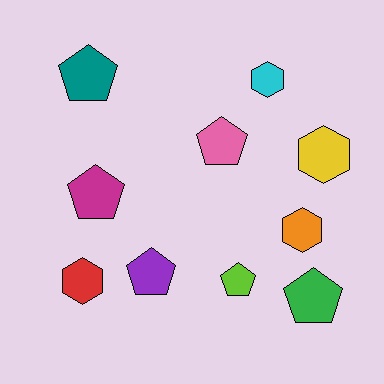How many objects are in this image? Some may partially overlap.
There are 10 objects.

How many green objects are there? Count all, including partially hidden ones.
There is 1 green object.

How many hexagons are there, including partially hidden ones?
There are 4 hexagons.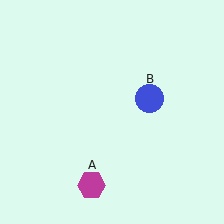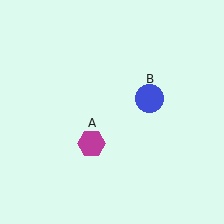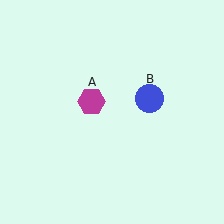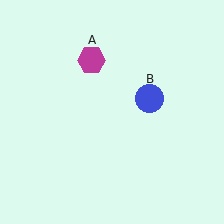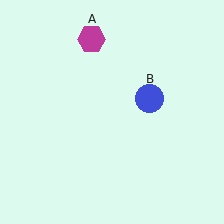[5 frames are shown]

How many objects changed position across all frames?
1 object changed position: magenta hexagon (object A).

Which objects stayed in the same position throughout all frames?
Blue circle (object B) remained stationary.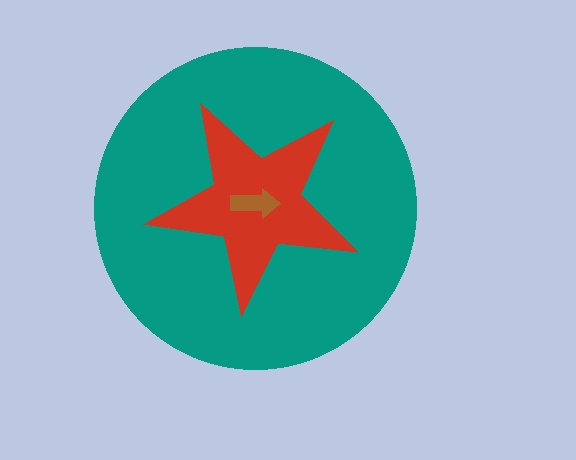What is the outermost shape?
The teal circle.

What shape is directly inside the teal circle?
The red star.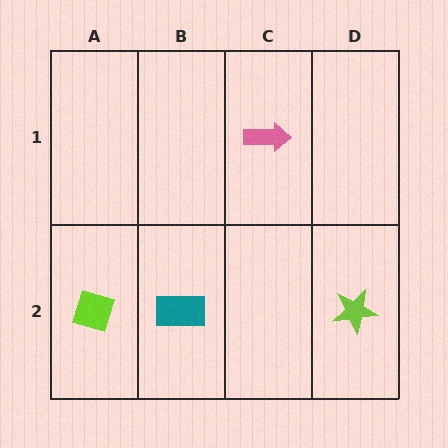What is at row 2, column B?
A teal rectangle.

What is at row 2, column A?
A lime diamond.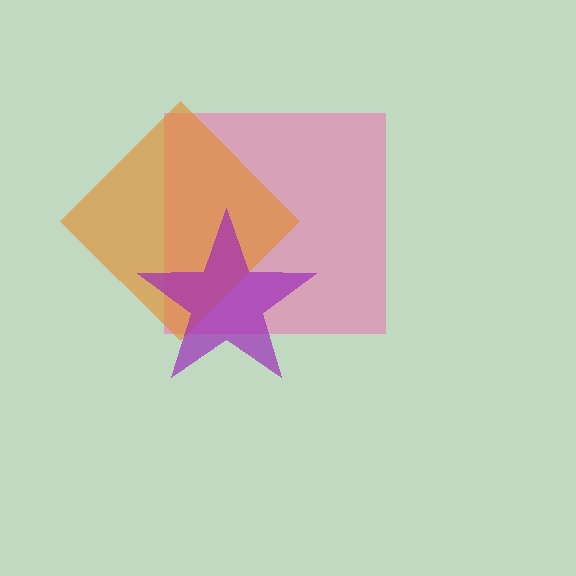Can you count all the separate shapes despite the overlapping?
Yes, there are 3 separate shapes.